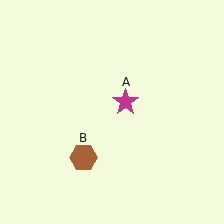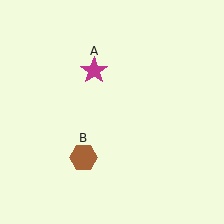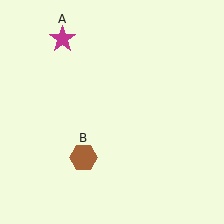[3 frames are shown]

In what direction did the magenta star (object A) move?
The magenta star (object A) moved up and to the left.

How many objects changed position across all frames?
1 object changed position: magenta star (object A).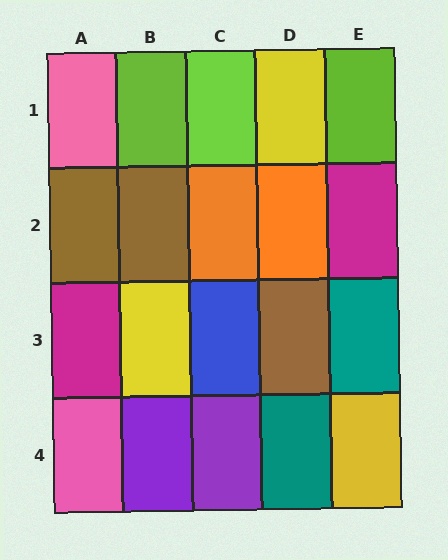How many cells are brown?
3 cells are brown.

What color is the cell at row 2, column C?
Orange.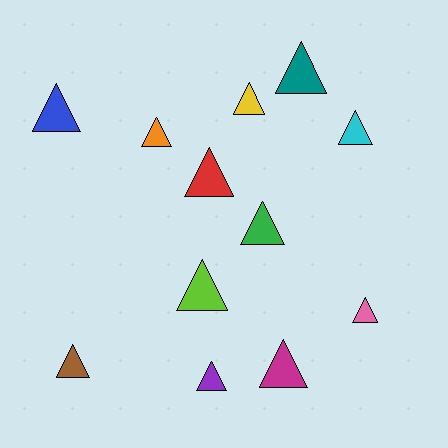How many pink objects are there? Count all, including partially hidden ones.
There is 1 pink object.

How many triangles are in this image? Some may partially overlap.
There are 12 triangles.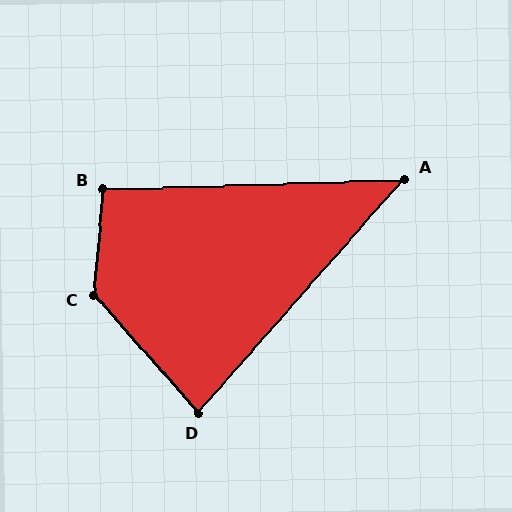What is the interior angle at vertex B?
Approximately 97 degrees (obtuse).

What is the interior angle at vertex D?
Approximately 83 degrees (acute).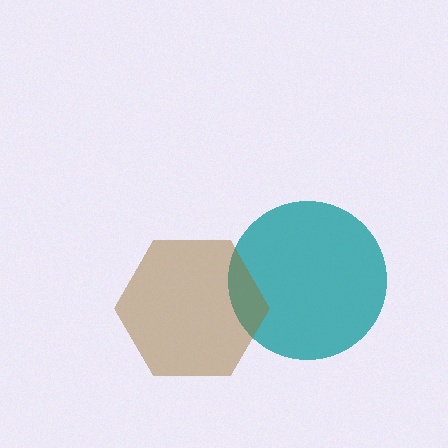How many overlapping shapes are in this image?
There are 2 overlapping shapes in the image.